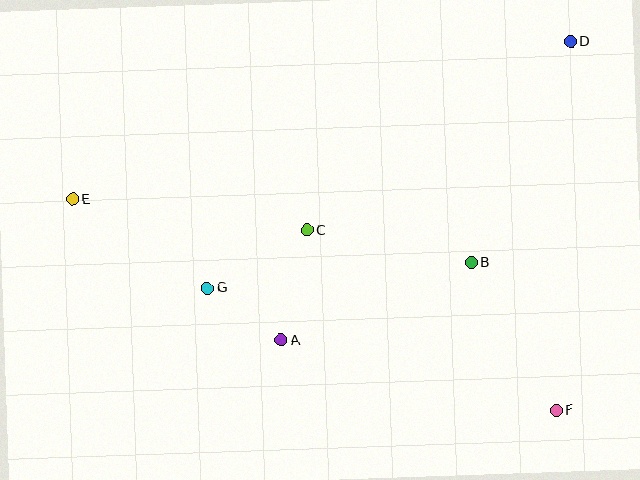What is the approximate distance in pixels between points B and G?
The distance between B and G is approximately 265 pixels.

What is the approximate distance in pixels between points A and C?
The distance between A and C is approximately 113 pixels.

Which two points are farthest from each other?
Points E and F are farthest from each other.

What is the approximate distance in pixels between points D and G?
The distance between D and G is approximately 439 pixels.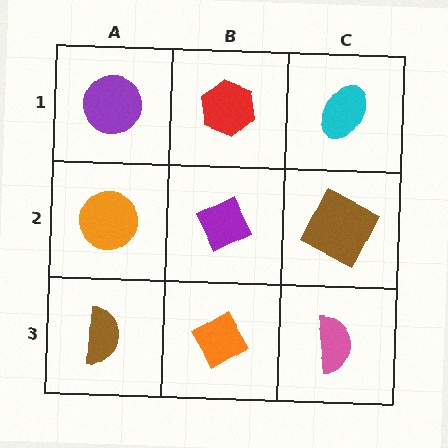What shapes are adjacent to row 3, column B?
A purple diamond (row 2, column B), a brown semicircle (row 3, column A), a pink semicircle (row 3, column C).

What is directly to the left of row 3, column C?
An orange diamond.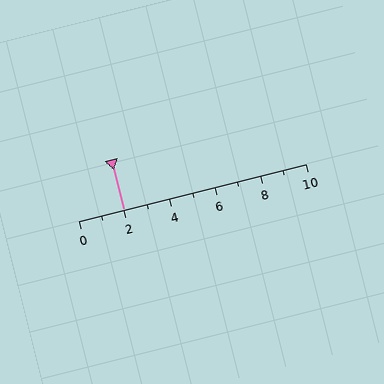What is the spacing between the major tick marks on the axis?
The major ticks are spaced 2 apart.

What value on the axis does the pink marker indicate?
The marker indicates approximately 2.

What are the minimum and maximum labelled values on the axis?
The axis runs from 0 to 10.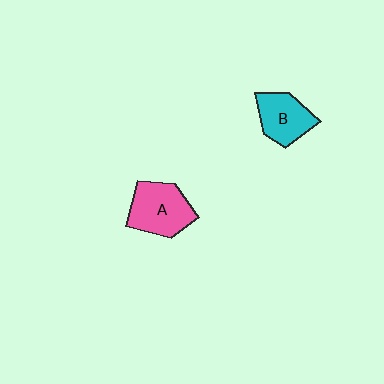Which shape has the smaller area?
Shape B (cyan).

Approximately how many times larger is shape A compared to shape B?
Approximately 1.2 times.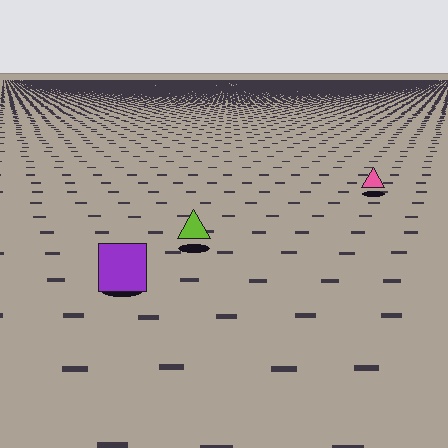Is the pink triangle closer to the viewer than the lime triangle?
No. The lime triangle is closer — you can tell from the texture gradient: the ground texture is coarser near it.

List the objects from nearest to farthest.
From nearest to farthest: the purple square, the lime triangle, the pink triangle.